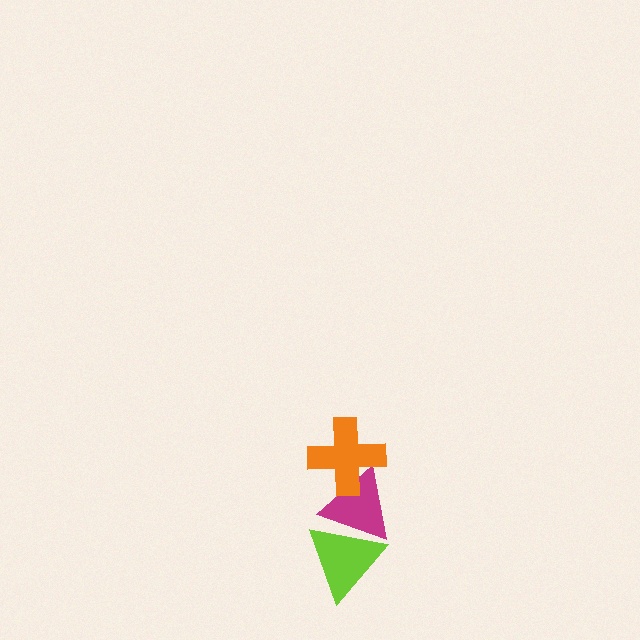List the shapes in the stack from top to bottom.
From top to bottom: the orange cross, the magenta triangle, the lime triangle.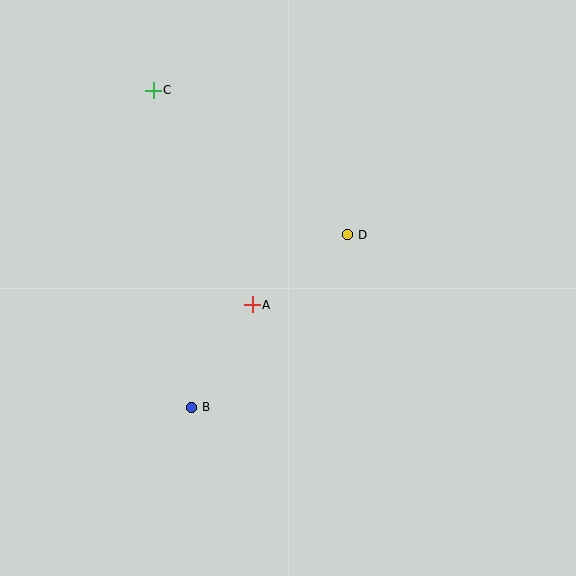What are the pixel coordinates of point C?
Point C is at (153, 90).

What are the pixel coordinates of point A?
Point A is at (252, 305).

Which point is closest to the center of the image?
Point A at (252, 305) is closest to the center.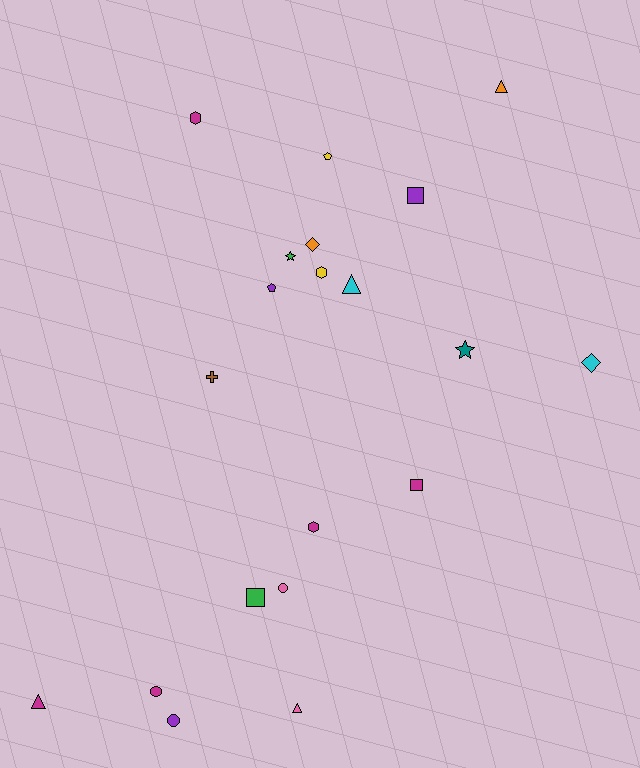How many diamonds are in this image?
There are 2 diamonds.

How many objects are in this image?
There are 20 objects.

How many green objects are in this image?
There are 2 green objects.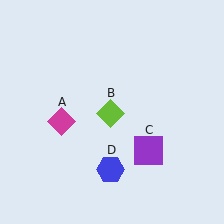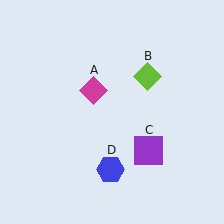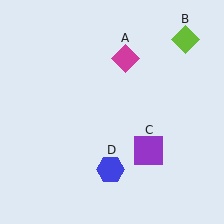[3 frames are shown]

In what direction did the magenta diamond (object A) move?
The magenta diamond (object A) moved up and to the right.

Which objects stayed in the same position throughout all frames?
Purple square (object C) and blue hexagon (object D) remained stationary.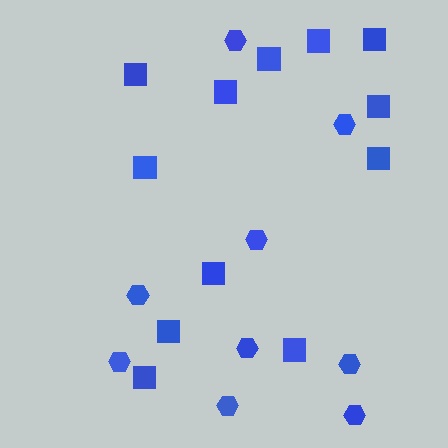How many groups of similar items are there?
There are 2 groups: one group of hexagons (9) and one group of squares (12).